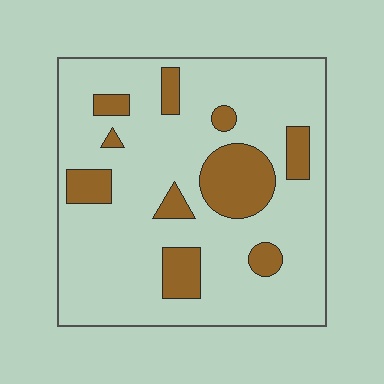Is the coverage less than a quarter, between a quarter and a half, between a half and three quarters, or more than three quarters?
Less than a quarter.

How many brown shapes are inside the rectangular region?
10.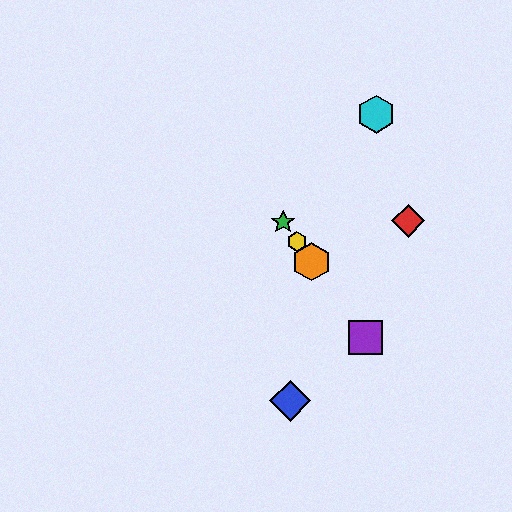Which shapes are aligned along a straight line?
The green star, the yellow hexagon, the purple square, the orange hexagon are aligned along a straight line.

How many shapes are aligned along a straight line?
4 shapes (the green star, the yellow hexagon, the purple square, the orange hexagon) are aligned along a straight line.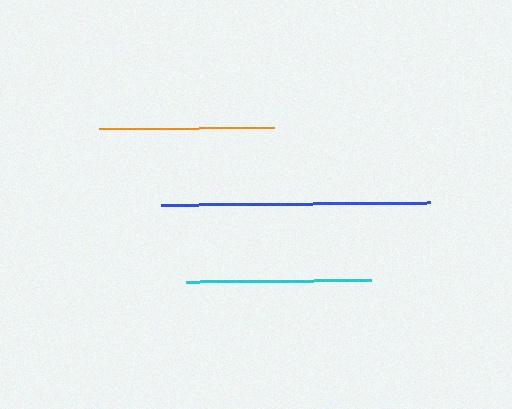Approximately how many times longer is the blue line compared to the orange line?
The blue line is approximately 1.5 times the length of the orange line.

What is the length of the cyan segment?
The cyan segment is approximately 185 pixels long.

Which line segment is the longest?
The blue line is the longest at approximately 269 pixels.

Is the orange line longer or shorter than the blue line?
The blue line is longer than the orange line.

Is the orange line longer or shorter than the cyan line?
The cyan line is longer than the orange line.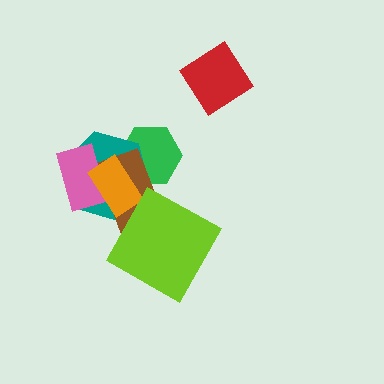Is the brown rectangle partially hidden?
Yes, it is partially covered by another shape.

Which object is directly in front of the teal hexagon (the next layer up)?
The brown rectangle is directly in front of the teal hexagon.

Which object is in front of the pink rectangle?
The orange rectangle is in front of the pink rectangle.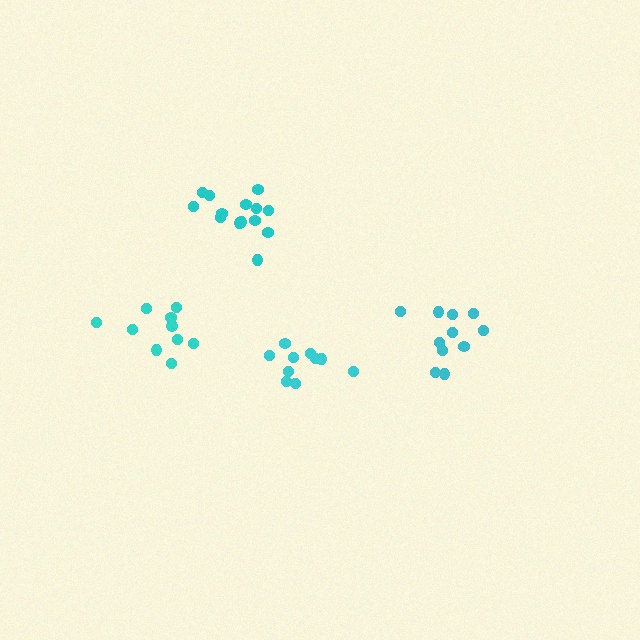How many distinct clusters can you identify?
There are 4 distinct clusters.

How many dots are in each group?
Group 1: 11 dots, Group 2: 14 dots, Group 3: 10 dots, Group 4: 10 dots (45 total).